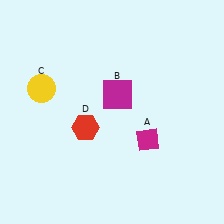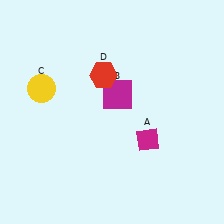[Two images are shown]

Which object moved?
The red hexagon (D) moved up.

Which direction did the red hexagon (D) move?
The red hexagon (D) moved up.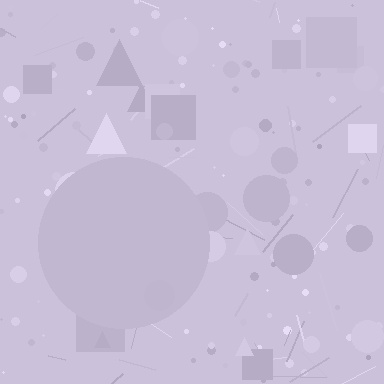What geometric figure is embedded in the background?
A circle is embedded in the background.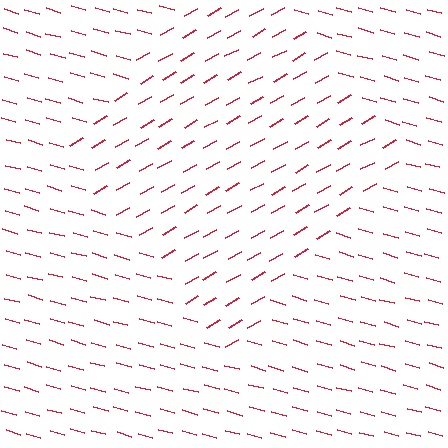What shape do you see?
I see a diamond.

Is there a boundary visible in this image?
Yes, there is a texture boundary formed by a change in line orientation.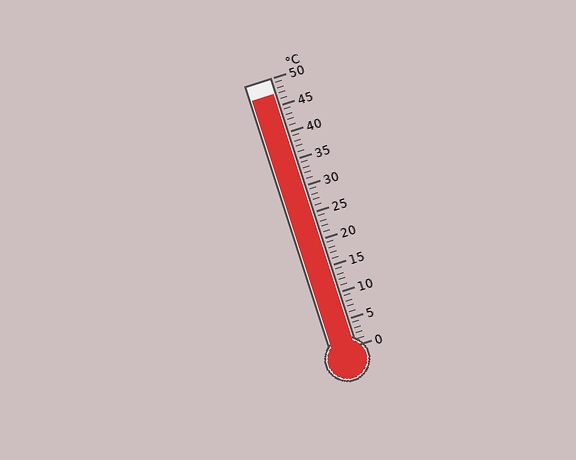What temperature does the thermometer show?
The thermometer shows approximately 47°C.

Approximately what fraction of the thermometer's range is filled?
The thermometer is filled to approximately 95% of its range.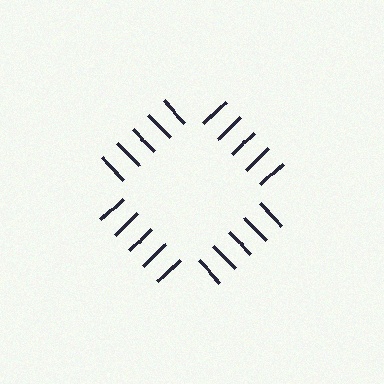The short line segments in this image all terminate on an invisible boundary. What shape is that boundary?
An illusory square — the line segments terminate on its edges but no continuous stroke is drawn.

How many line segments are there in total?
20 — 5 along each of the 4 edges.